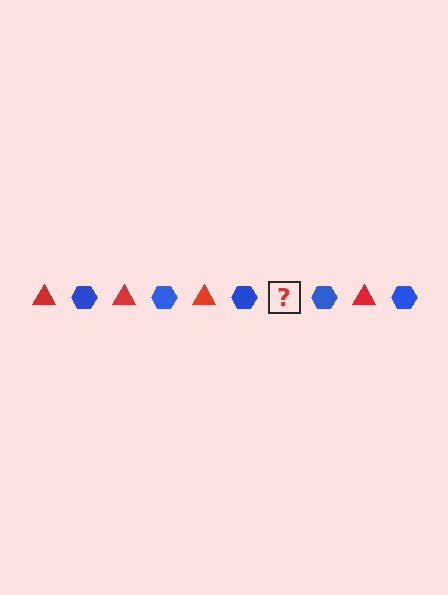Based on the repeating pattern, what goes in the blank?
The blank should be a red triangle.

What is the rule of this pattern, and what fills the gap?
The rule is that the pattern alternates between red triangle and blue hexagon. The gap should be filled with a red triangle.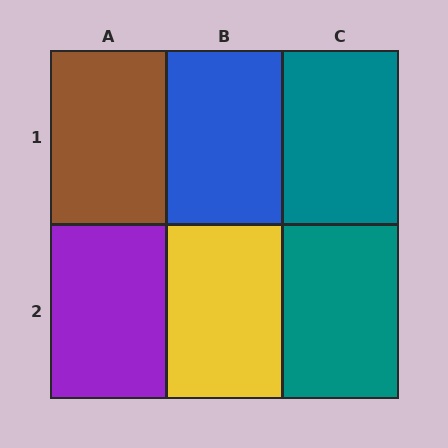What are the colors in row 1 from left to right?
Brown, blue, teal.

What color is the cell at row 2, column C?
Teal.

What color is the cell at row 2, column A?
Purple.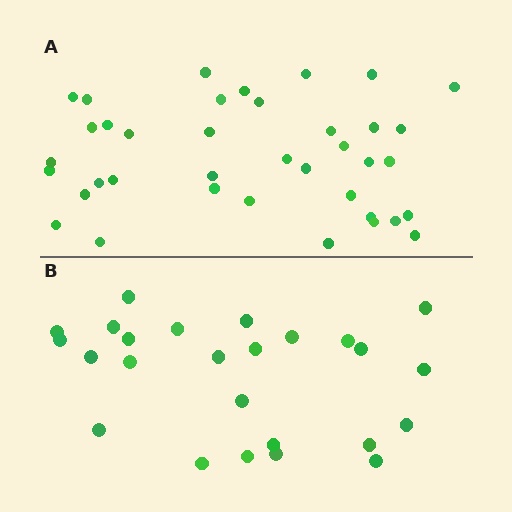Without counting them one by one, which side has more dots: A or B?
Region A (the top region) has more dots.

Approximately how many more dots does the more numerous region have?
Region A has approximately 15 more dots than region B.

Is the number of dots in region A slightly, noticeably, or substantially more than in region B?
Region A has substantially more. The ratio is roughly 1.5 to 1.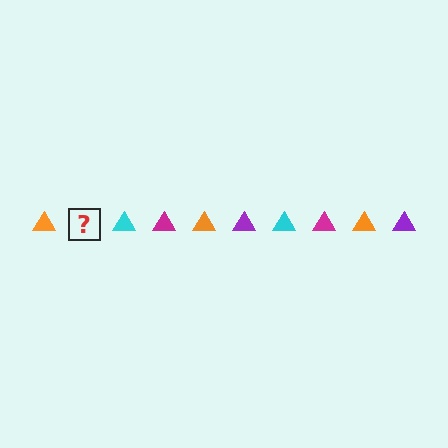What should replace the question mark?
The question mark should be replaced with a purple triangle.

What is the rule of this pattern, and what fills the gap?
The rule is that the pattern cycles through orange, purple, cyan, magenta triangles. The gap should be filled with a purple triangle.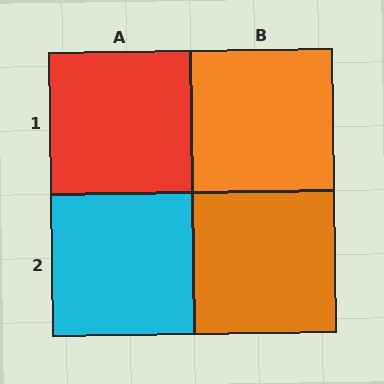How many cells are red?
1 cell is red.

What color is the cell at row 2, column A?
Cyan.